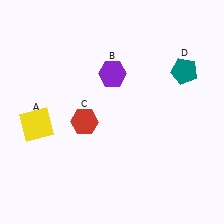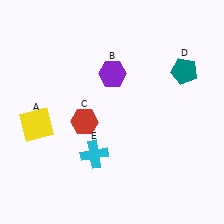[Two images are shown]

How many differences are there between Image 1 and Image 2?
There is 1 difference between the two images.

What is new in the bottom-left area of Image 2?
A cyan cross (E) was added in the bottom-left area of Image 2.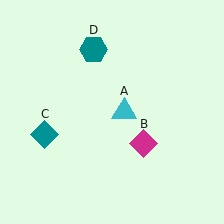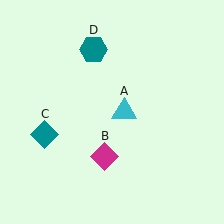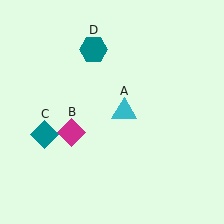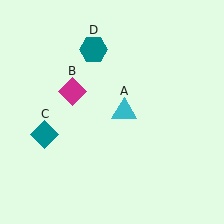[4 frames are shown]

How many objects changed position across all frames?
1 object changed position: magenta diamond (object B).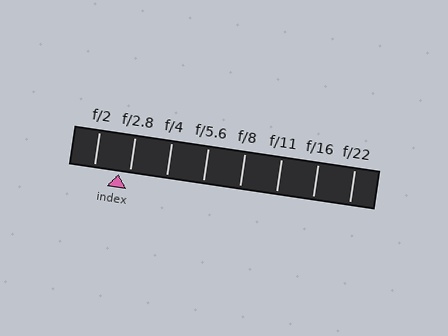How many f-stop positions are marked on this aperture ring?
There are 8 f-stop positions marked.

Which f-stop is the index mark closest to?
The index mark is closest to f/2.8.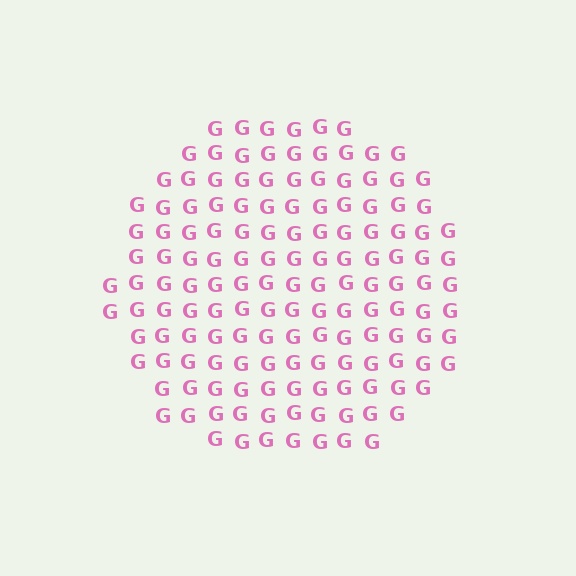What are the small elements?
The small elements are letter G's.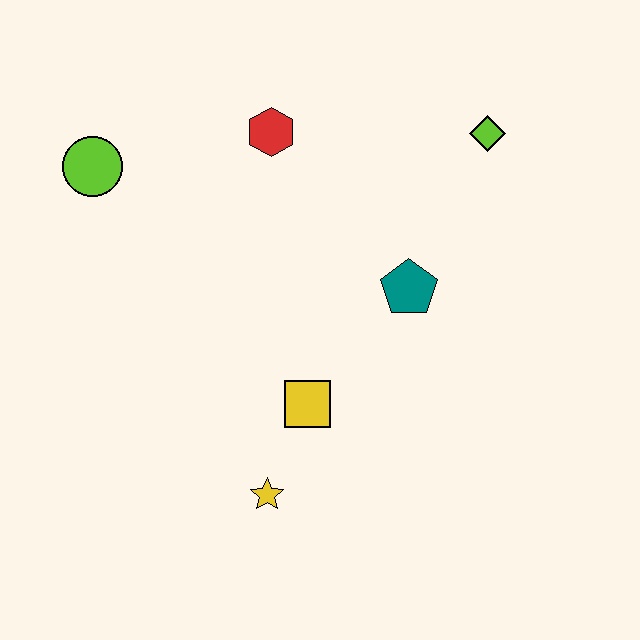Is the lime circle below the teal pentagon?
No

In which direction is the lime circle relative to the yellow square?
The lime circle is above the yellow square.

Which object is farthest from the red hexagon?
The yellow star is farthest from the red hexagon.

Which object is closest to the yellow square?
The yellow star is closest to the yellow square.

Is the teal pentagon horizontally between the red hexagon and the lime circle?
No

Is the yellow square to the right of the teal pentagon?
No